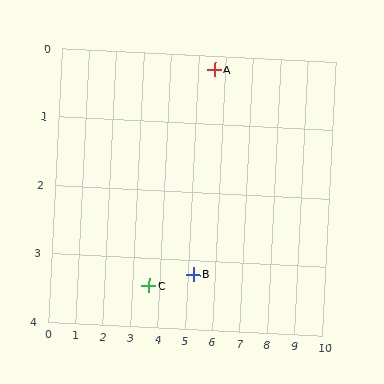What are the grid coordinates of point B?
Point B is at approximately (5.2, 3.2).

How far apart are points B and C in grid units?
Points B and C are about 1.6 grid units apart.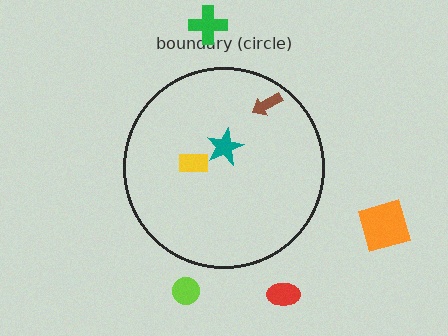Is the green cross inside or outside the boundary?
Outside.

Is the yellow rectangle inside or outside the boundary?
Inside.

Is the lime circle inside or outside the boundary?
Outside.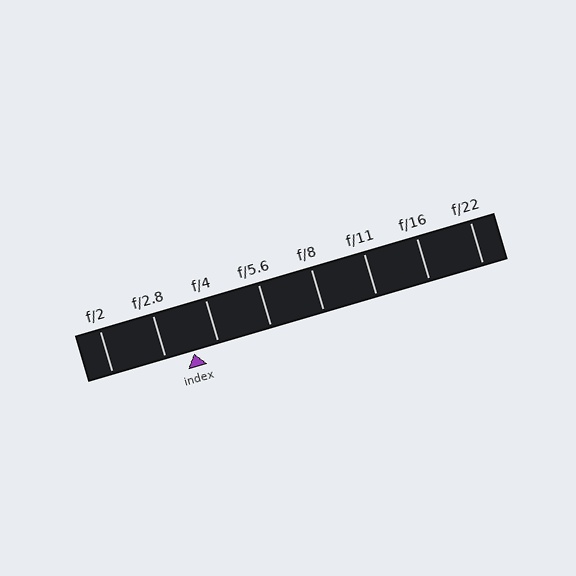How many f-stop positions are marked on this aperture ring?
There are 8 f-stop positions marked.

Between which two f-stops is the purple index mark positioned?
The index mark is between f/2.8 and f/4.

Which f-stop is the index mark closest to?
The index mark is closest to f/4.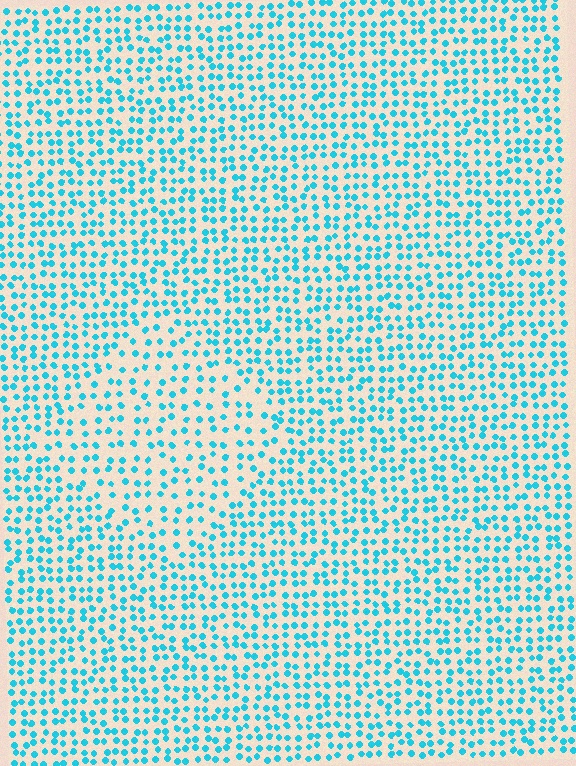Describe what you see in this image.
The image contains small cyan elements arranged at two different densities. A diamond-shaped region is visible where the elements are less densely packed than the surrounding area.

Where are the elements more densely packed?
The elements are more densely packed outside the diamond boundary.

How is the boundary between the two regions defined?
The boundary is defined by a change in element density (approximately 1.6x ratio). All elements are the same color, size, and shape.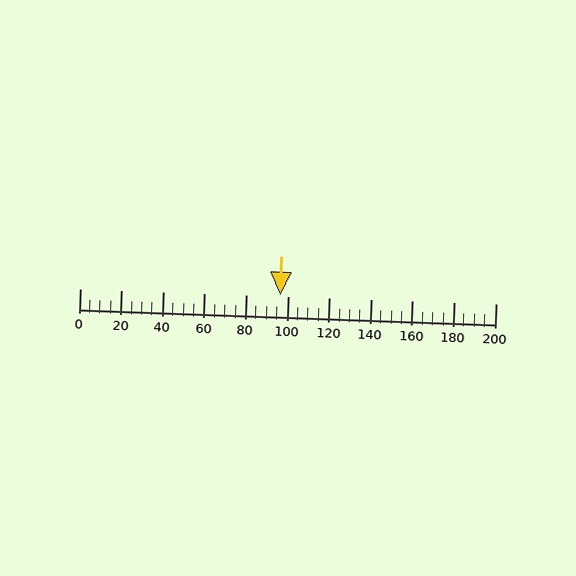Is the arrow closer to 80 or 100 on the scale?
The arrow is closer to 100.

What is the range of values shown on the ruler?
The ruler shows values from 0 to 200.